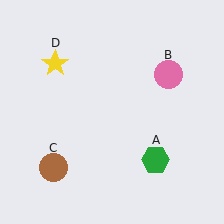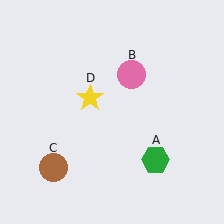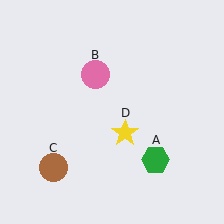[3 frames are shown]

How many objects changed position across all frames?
2 objects changed position: pink circle (object B), yellow star (object D).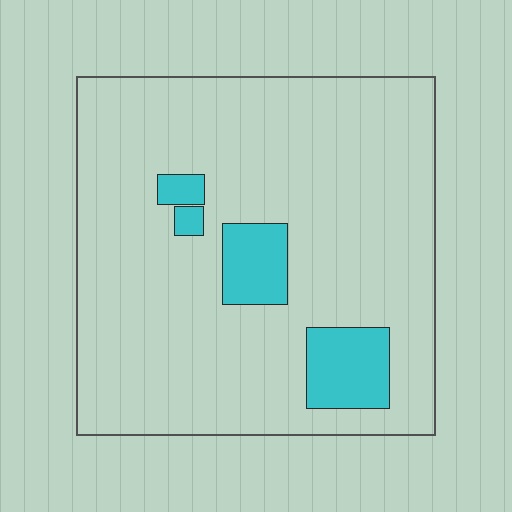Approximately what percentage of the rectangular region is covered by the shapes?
Approximately 10%.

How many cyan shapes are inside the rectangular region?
4.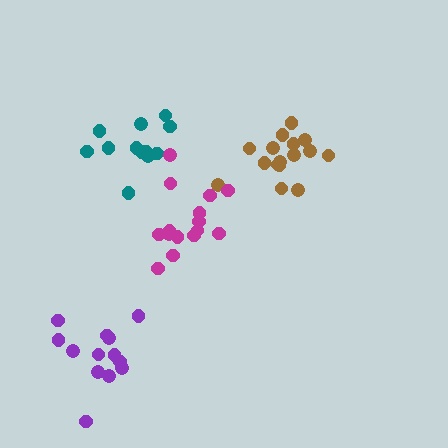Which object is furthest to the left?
The purple cluster is leftmost.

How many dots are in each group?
Group 1: 16 dots, Group 2: 13 dots, Group 3: 12 dots, Group 4: 15 dots (56 total).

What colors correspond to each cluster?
The clusters are colored: brown, purple, teal, magenta.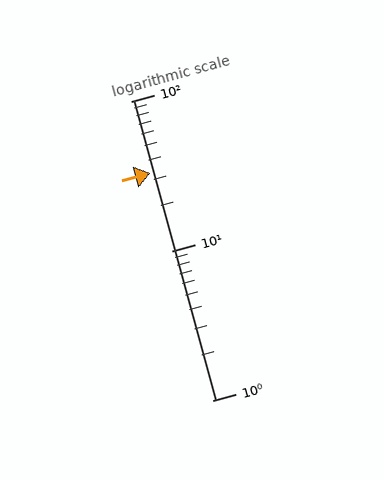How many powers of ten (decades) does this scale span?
The scale spans 2 decades, from 1 to 100.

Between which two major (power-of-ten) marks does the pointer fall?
The pointer is between 10 and 100.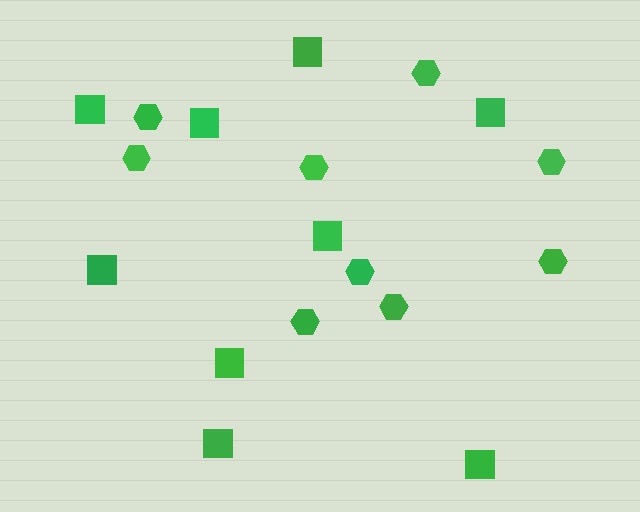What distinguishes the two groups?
There are 2 groups: one group of squares (9) and one group of hexagons (9).